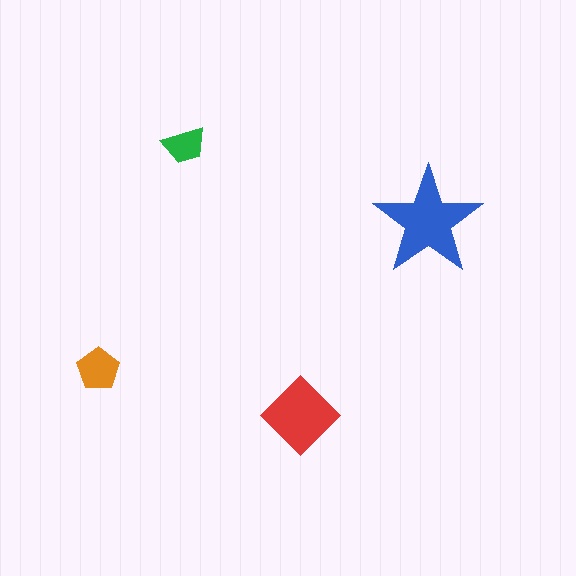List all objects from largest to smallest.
The blue star, the red diamond, the orange pentagon, the green trapezoid.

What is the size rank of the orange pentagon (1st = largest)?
3rd.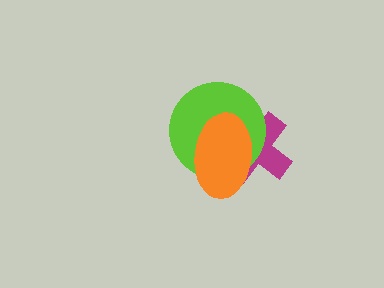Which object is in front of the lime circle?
The orange ellipse is in front of the lime circle.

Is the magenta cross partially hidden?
Yes, it is partially covered by another shape.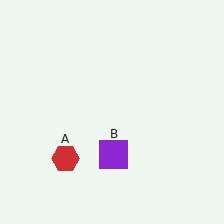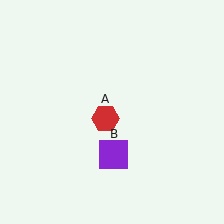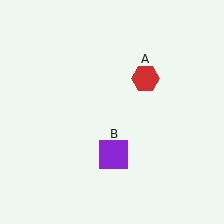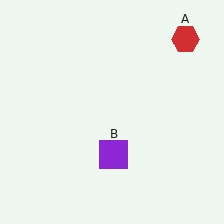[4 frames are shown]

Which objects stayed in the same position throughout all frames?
Purple square (object B) remained stationary.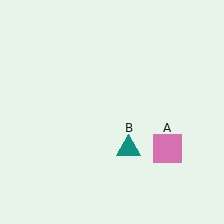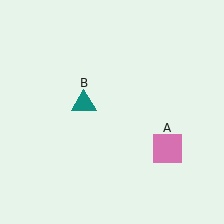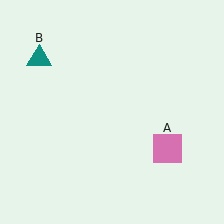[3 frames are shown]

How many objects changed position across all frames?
1 object changed position: teal triangle (object B).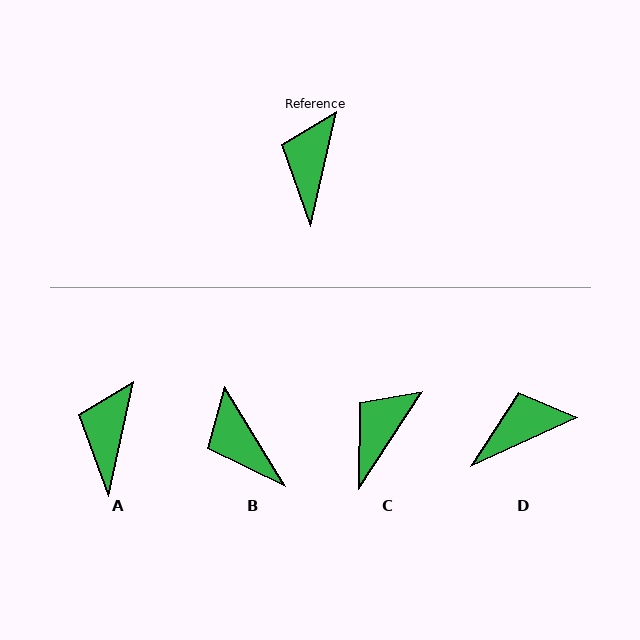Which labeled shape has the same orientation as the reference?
A.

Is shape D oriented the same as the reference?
No, it is off by about 53 degrees.